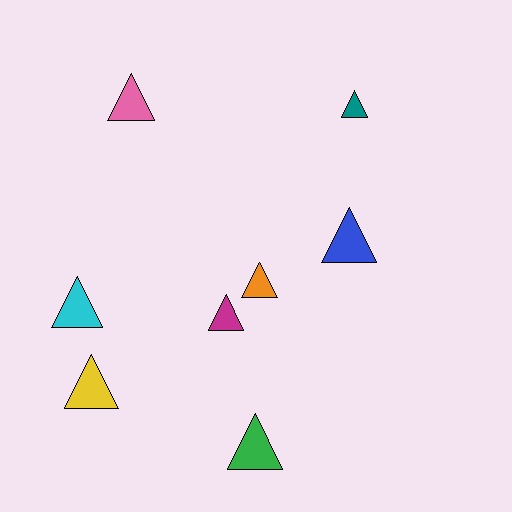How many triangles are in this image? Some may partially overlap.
There are 8 triangles.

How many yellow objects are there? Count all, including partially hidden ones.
There is 1 yellow object.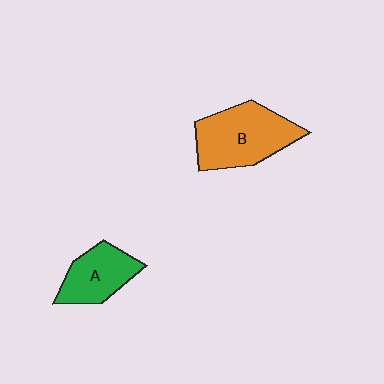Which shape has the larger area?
Shape B (orange).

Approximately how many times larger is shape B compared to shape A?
Approximately 1.5 times.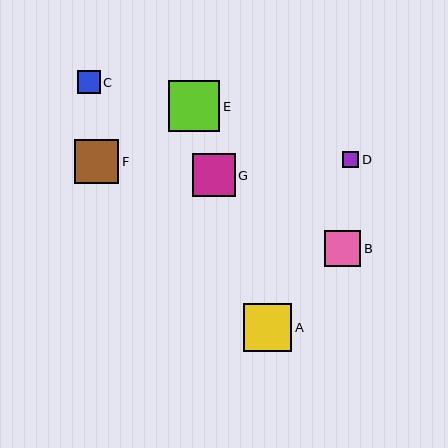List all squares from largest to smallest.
From largest to smallest: E, A, F, G, B, C, D.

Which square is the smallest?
Square D is the smallest with a size of approximately 16 pixels.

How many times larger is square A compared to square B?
Square A is approximately 1.3 times the size of square B.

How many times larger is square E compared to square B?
Square E is approximately 1.4 times the size of square B.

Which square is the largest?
Square E is the largest with a size of approximately 52 pixels.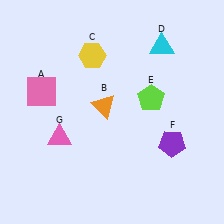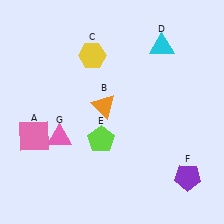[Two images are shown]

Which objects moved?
The objects that moved are: the pink square (A), the lime pentagon (E), the purple pentagon (F).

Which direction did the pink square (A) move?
The pink square (A) moved down.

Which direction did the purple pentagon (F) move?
The purple pentagon (F) moved down.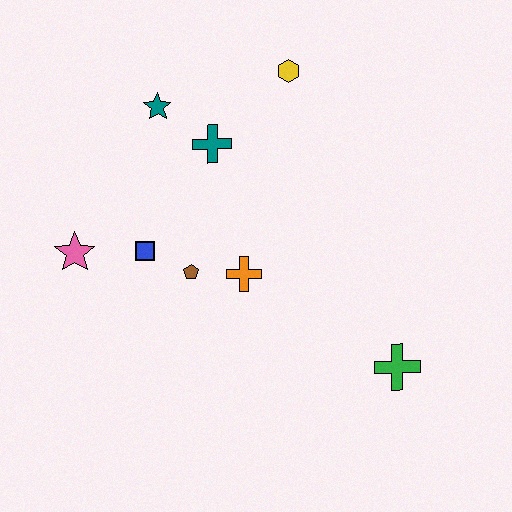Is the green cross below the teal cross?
Yes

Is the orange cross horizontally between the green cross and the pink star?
Yes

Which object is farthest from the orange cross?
The yellow hexagon is farthest from the orange cross.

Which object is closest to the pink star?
The blue square is closest to the pink star.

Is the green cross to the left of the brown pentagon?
No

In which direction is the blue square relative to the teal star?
The blue square is below the teal star.